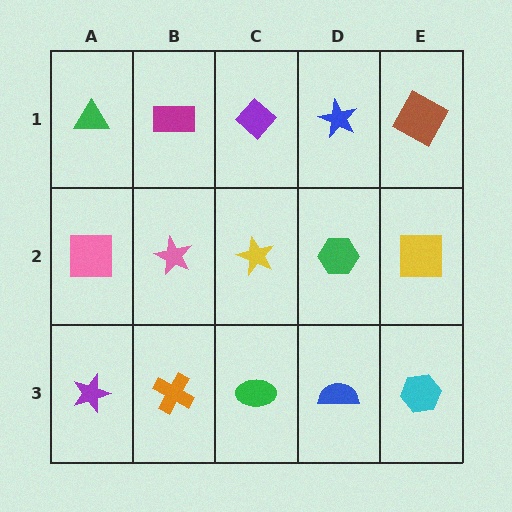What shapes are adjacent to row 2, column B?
A magenta rectangle (row 1, column B), an orange cross (row 3, column B), a pink square (row 2, column A), a yellow star (row 2, column C).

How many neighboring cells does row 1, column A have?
2.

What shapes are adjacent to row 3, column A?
A pink square (row 2, column A), an orange cross (row 3, column B).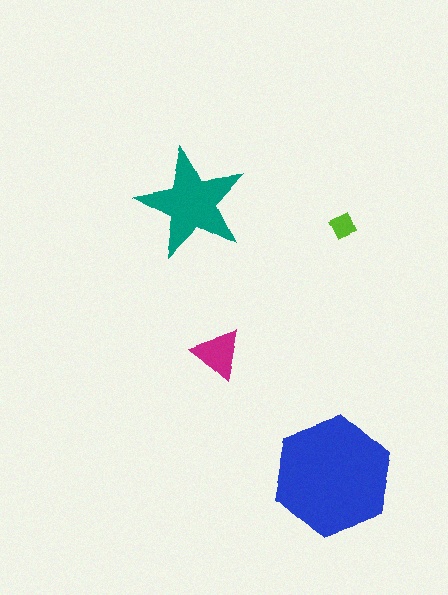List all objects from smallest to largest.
The lime diamond, the magenta triangle, the teal star, the blue hexagon.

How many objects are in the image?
There are 4 objects in the image.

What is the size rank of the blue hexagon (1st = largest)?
1st.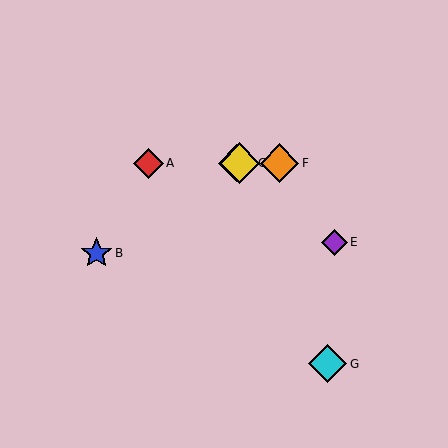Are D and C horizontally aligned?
Yes, both are at y≈163.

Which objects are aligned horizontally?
Objects A, C, D, F are aligned horizontally.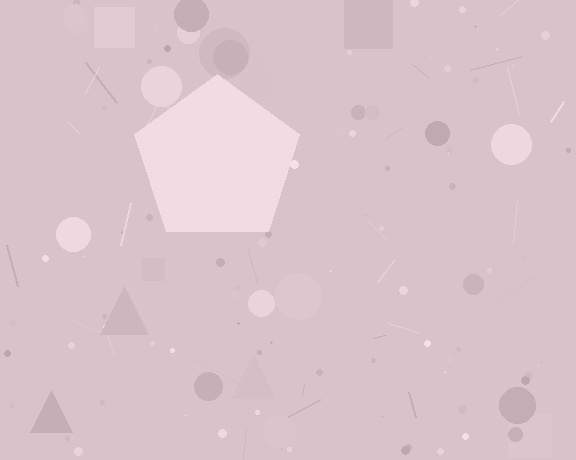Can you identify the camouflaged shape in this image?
The camouflaged shape is a pentagon.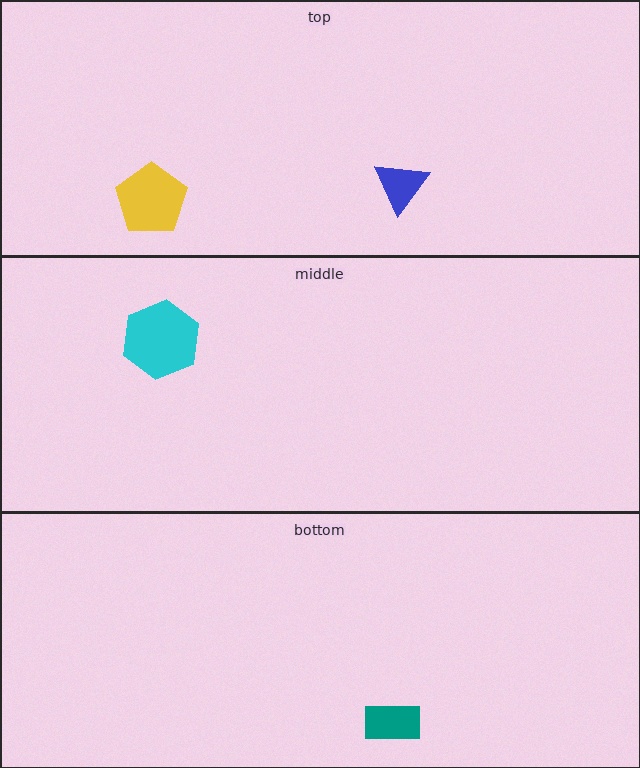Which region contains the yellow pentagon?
The top region.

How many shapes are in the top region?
2.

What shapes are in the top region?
The blue triangle, the yellow pentagon.